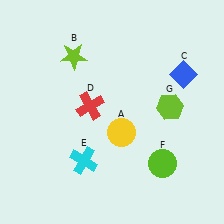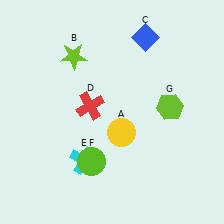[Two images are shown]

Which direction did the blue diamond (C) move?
The blue diamond (C) moved left.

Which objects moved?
The objects that moved are: the blue diamond (C), the lime circle (F).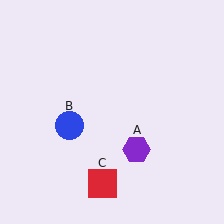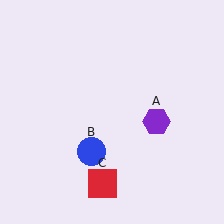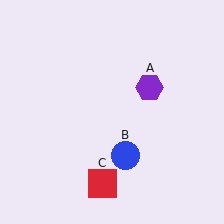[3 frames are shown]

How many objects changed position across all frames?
2 objects changed position: purple hexagon (object A), blue circle (object B).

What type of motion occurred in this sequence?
The purple hexagon (object A), blue circle (object B) rotated counterclockwise around the center of the scene.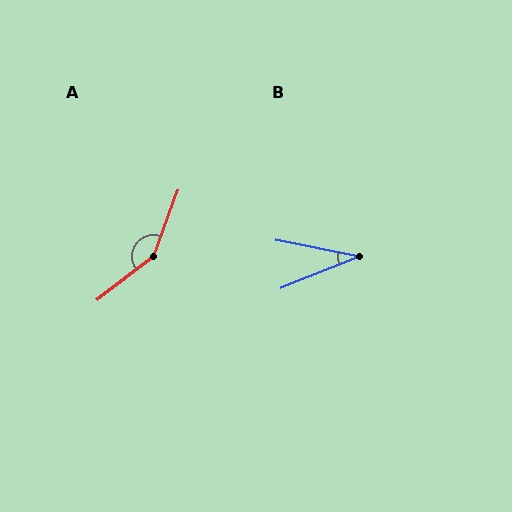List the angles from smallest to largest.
B (33°), A (148°).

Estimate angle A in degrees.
Approximately 148 degrees.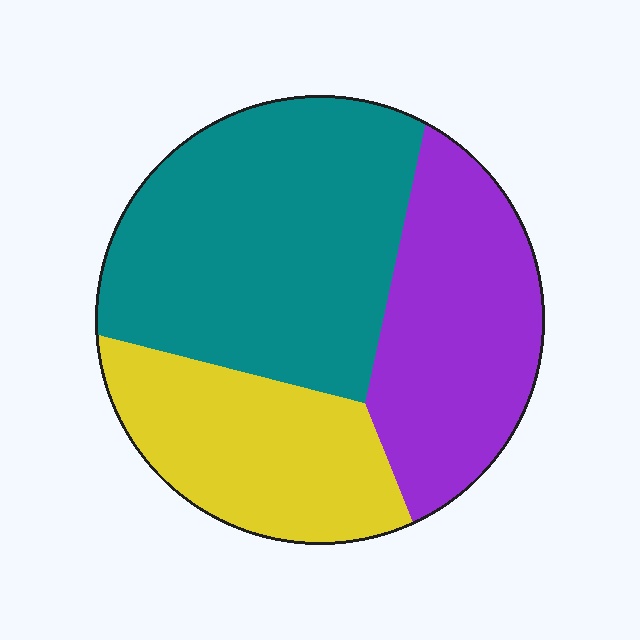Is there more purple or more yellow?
Purple.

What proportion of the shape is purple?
Purple covers 29% of the shape.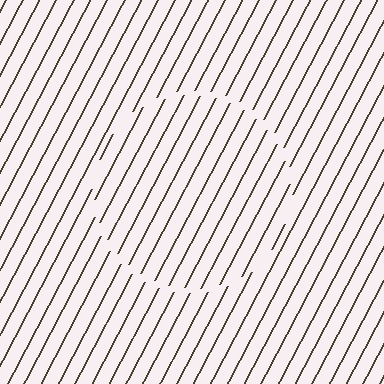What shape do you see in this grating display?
An illusory circle. The interior of the shape contains the same grating, shifted by half a period — the contour is defined by the phase discontinuity where line-ends from the inner and outer gratings abut.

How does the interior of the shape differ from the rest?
The interior of the shape contains the same grating, shifted by half a period — the contour is defined by the phase discontinuity where line-ends from the inner and outer gratings abut.